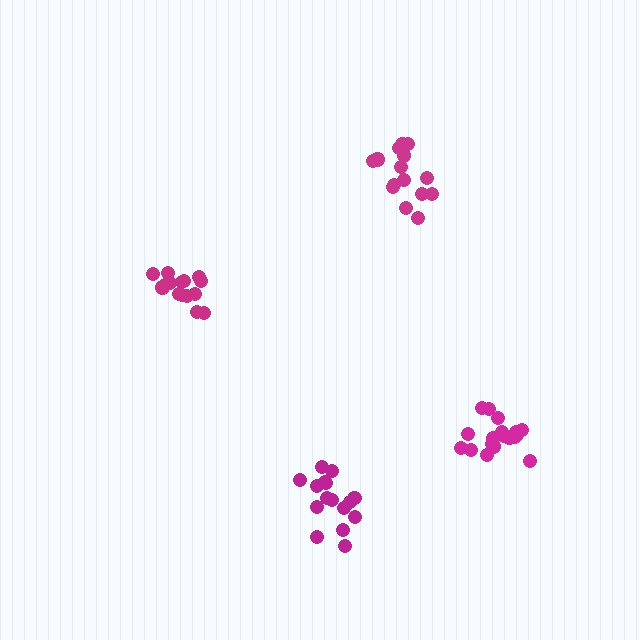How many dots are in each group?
Group 1: 16 dots, Group 2: 18 dots, Group 3: 16 dots, Group 4: 16 dots (66 total).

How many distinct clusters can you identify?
There are 4 distinct clusters.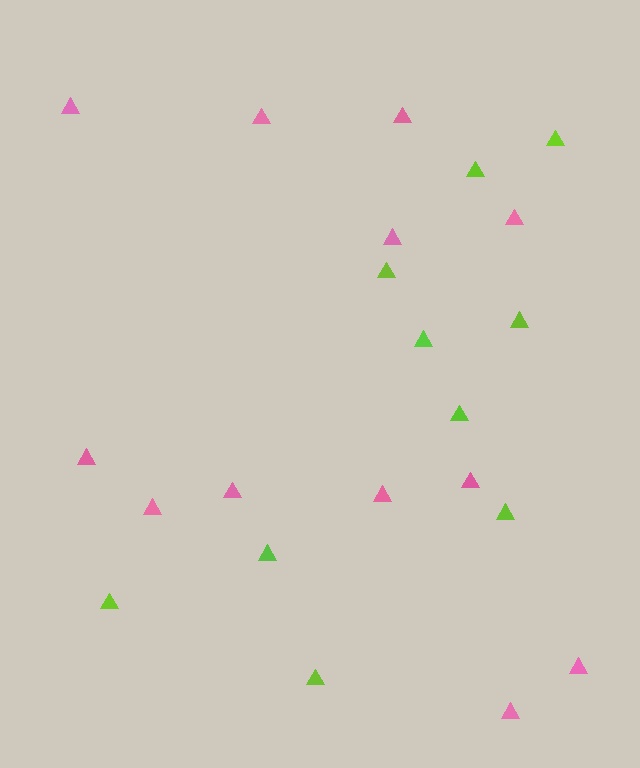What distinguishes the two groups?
There are 2 groups: one group of lime triangles (10) and one group of pink triangles (12).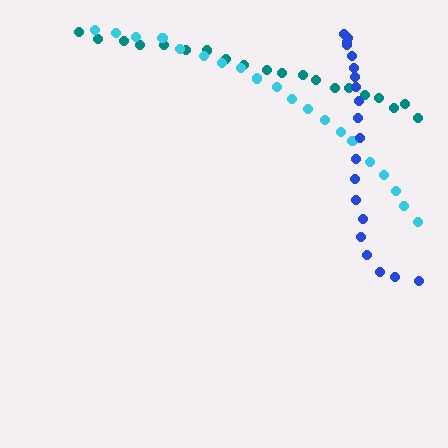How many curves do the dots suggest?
There are 3 distinct paths.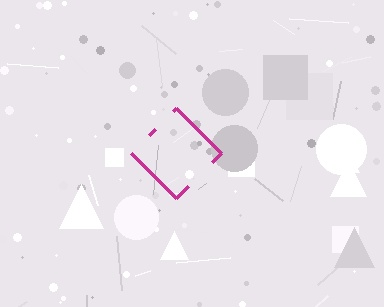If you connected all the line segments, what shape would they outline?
They would outline a diamond.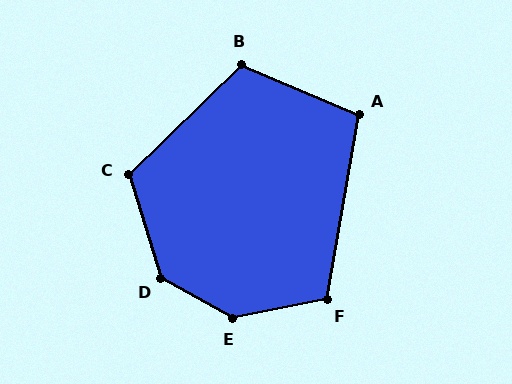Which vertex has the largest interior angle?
E, at approximately 139 degrees.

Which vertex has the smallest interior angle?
A, at approximately 104 degrees.